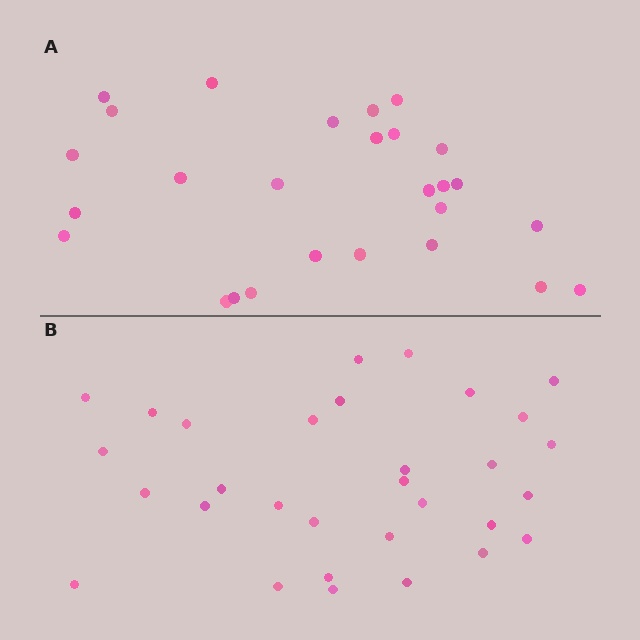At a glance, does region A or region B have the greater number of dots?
Region B (the bottom region) has more dots.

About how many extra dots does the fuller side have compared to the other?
Region B has about 4 more dots than region A.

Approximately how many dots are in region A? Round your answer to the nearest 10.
About 30 dots. (The exact count is 27, which rounds to 30.)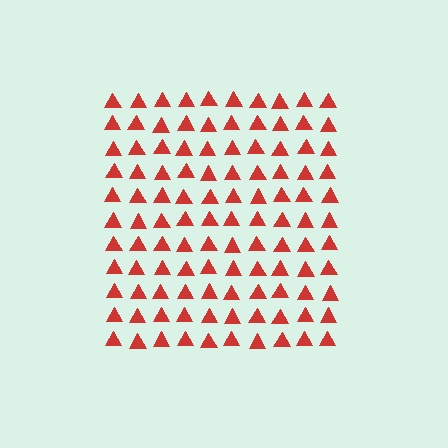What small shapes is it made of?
It is made of small triangles.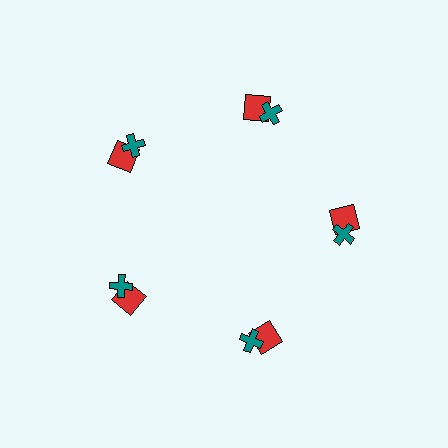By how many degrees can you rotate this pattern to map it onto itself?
The pattern maps onto itself every 72 degrees of rotation.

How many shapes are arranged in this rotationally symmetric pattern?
There are 10 shapes, arranged in 5 groups of 2.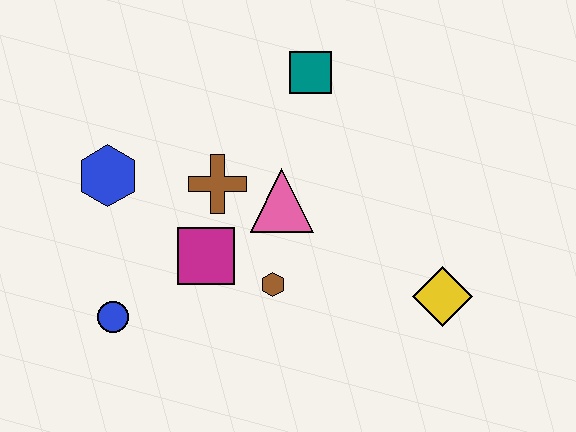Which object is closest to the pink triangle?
The brown cross is closest to the pink triangle.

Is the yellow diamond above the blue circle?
Yes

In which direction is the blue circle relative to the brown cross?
The blue circle is below the brown cross.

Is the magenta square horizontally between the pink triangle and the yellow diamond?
No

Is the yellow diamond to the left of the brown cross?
No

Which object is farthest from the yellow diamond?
The blue hexagon is farthest from the yellow diamond.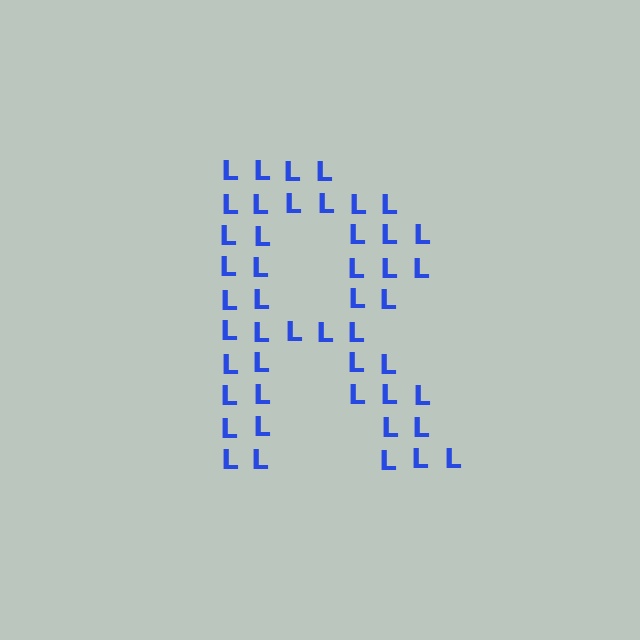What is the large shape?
The large shape is the letter R.